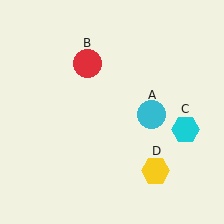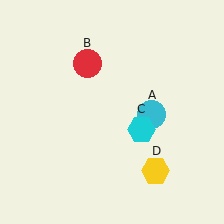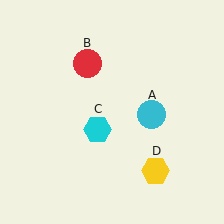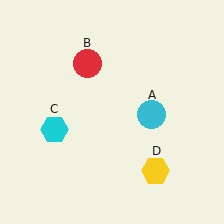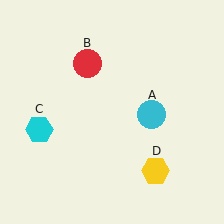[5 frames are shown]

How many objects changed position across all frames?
1 object changed position: cyan hexagon (object C).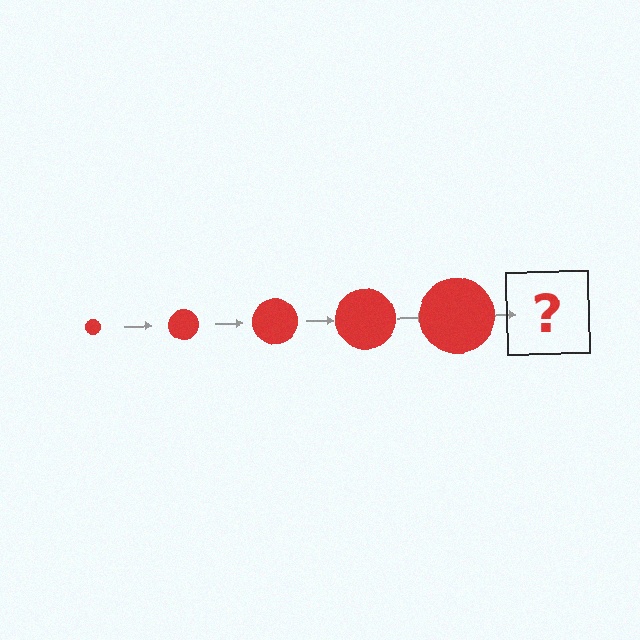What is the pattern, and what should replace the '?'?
The pattern is that the circle gets progressively larger each step. The '?' should be a red circle, larger than the previous one.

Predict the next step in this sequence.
The next step is a red circle, larger than the previous one.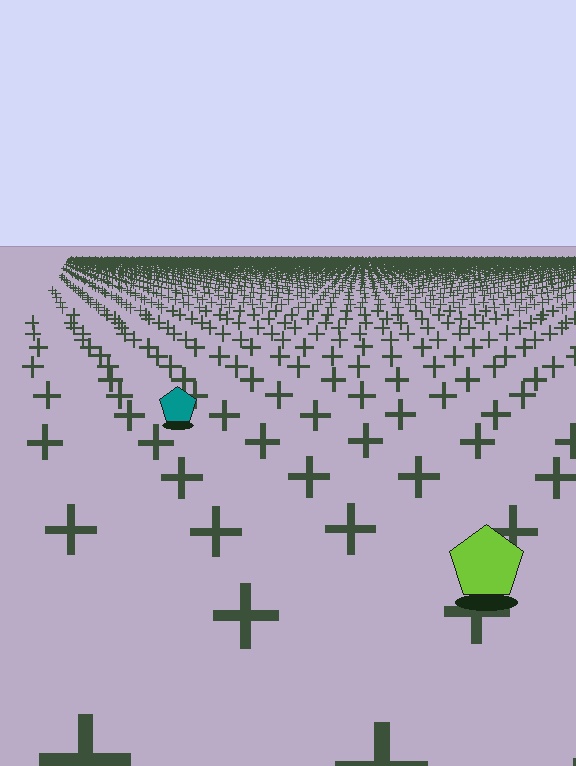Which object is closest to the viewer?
The lime pentagon is closest. The texture marks near it are larger and more spread out.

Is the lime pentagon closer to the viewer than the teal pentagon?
Yes. The lime pentagon is closer — you can tell from the texture gradient: the ground texture is coarser near it.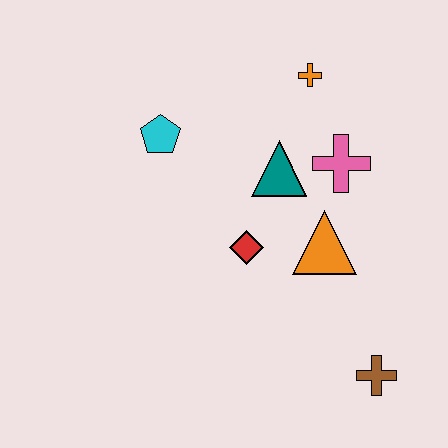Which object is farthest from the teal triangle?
The brown cross is farthest from the teal triangle.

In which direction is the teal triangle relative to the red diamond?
The teal triangle is above the red diamond.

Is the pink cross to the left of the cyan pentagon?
No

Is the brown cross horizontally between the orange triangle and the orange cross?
No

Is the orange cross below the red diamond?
No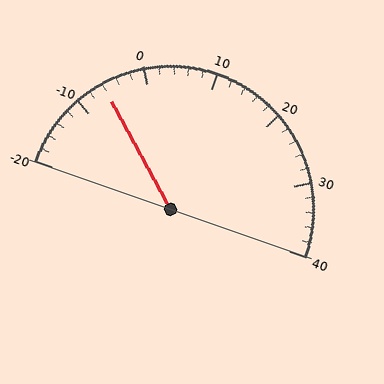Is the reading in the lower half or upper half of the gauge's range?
The reading is in the lower half of the range (-20 to 40).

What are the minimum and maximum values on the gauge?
The gauge ranges from -20 to 40.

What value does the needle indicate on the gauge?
The needle indicates approximately -6.